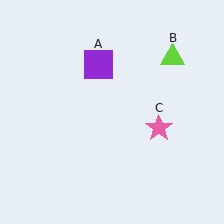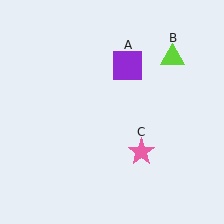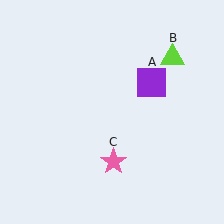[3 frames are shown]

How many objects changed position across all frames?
2 objects changed position: purple square (object A), pink star (object C).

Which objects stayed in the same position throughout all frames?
Lime triangle (object B) remained stationary.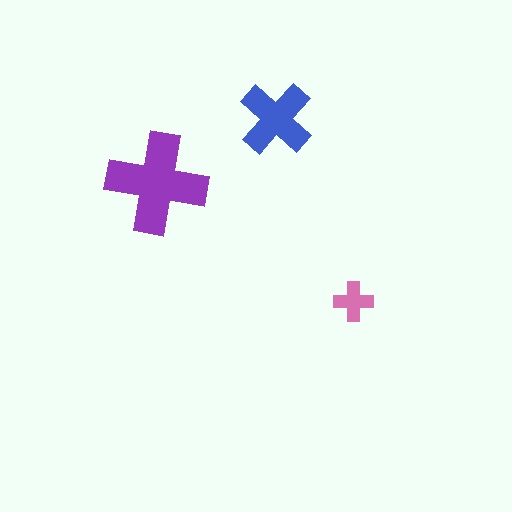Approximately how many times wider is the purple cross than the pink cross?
About 2.5 times wider.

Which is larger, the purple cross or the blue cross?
The purple one.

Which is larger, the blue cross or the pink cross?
The blue one.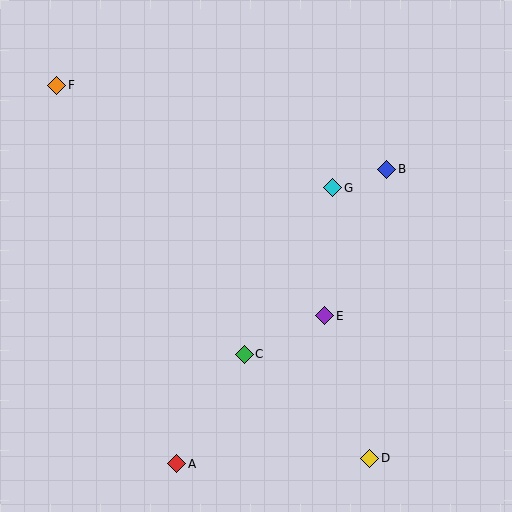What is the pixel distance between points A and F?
The distance between A and F is 397 pixels.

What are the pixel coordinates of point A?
Point A is at (177, 464).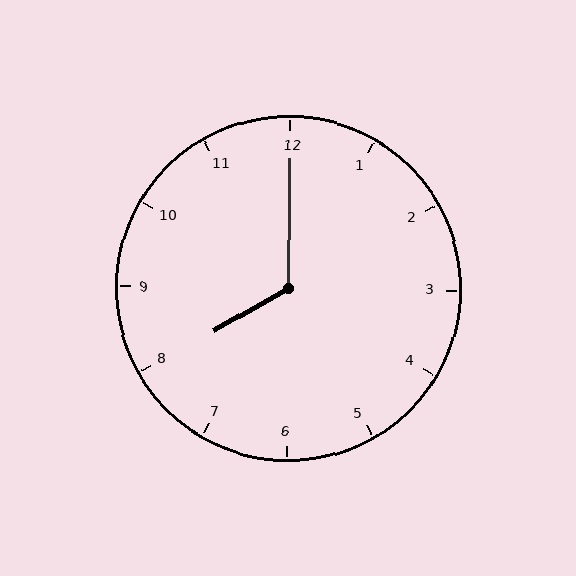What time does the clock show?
8:00.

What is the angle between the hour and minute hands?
Approximately 120 degrees.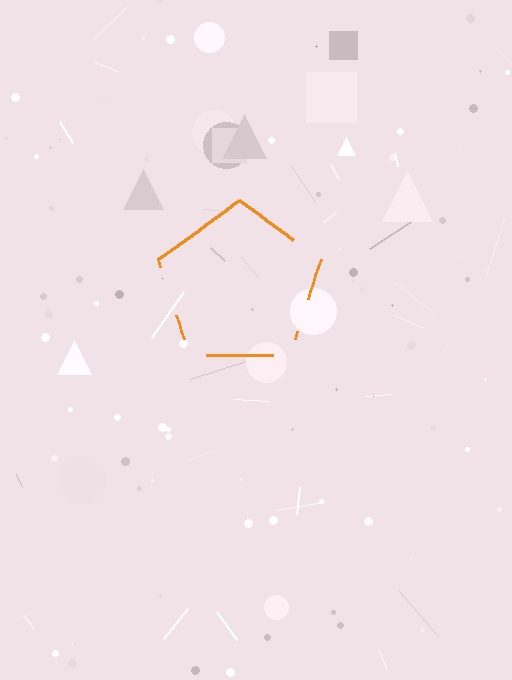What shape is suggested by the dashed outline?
The dashed outline suggests a pentagon.